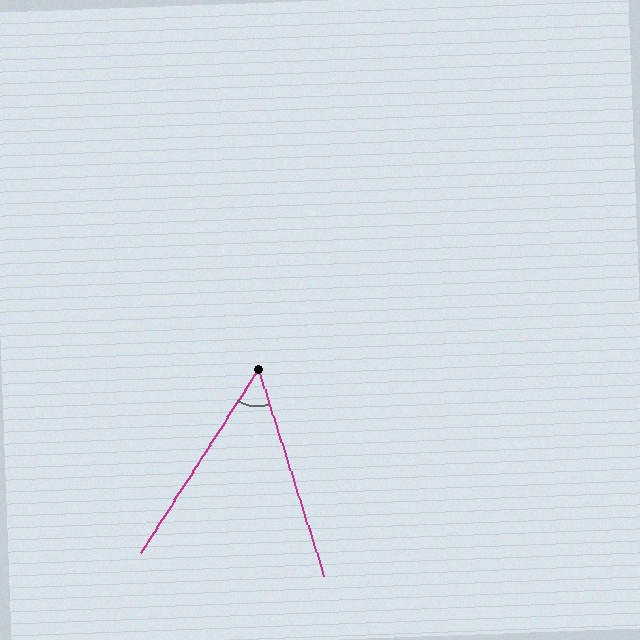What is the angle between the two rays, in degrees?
Approximately 50 degrees.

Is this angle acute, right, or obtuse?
It is acute.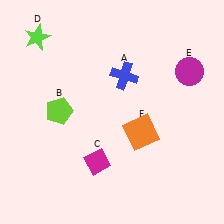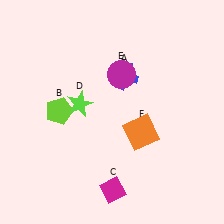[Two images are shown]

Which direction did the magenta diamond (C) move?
The magenta diamond (C) moved down.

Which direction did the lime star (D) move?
The lime star (D) moved down.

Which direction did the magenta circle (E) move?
The magenta circle (E) moved left.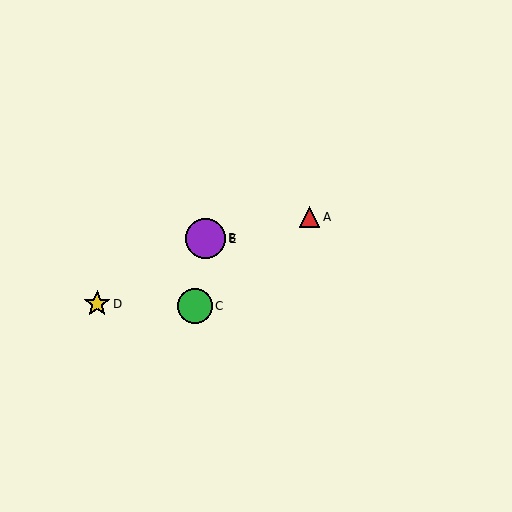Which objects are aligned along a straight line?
Objects B, D, E are aligned along a straight line.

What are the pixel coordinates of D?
Object D is at (97, 304).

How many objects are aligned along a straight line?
3 objects (B, D, E) are aligned along a straight line.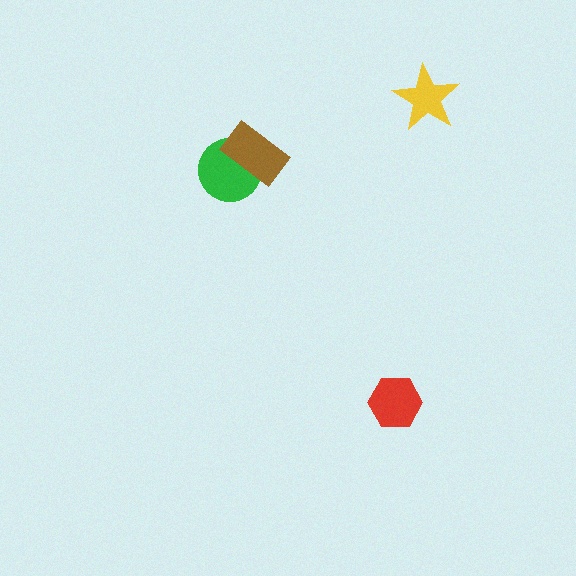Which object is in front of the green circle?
The brown rectangle is in front of the green circle.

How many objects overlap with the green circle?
1 object overlaps with the green circle.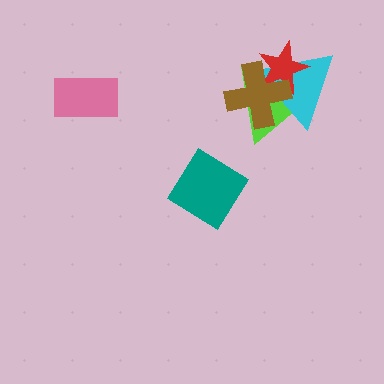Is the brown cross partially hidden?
No, no other shape covers it.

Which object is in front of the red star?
The brown cross is in front of the red star.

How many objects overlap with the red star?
3 objects overlap with the red star.